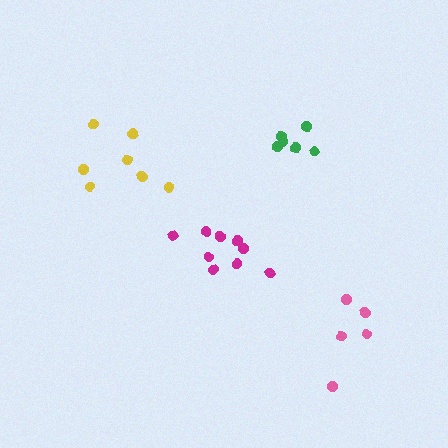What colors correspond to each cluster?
The clusters are colored: green, pink, magenta, yellow.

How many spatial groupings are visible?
There are 4 spatial groupings.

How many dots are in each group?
Group 1: 6 dots, Group 2: 5 dots, Group 3: 9 dots, Group 4: 7 dots (27 total).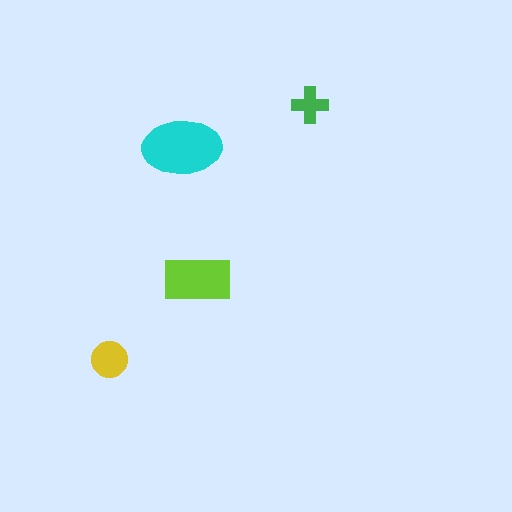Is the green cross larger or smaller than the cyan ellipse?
Smaller.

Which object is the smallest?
The green cross.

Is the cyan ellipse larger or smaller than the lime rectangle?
Larger.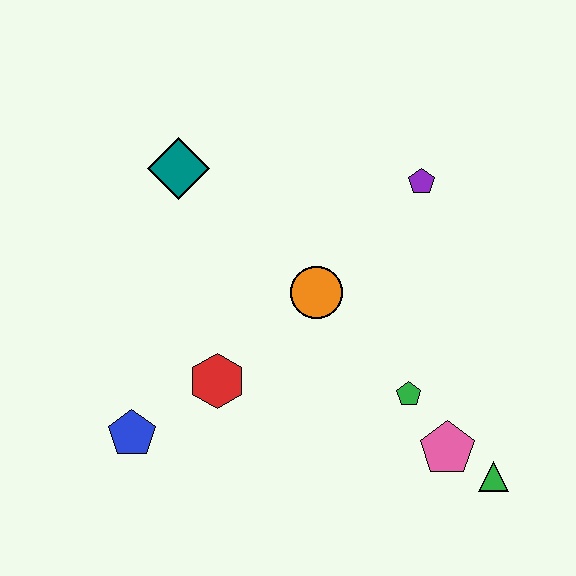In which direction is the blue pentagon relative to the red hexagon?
The blue pentagon is to the left of the red hexagon.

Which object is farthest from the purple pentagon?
The blue pentagon is farthest from the purple pentagon.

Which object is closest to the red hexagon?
The blue pentagon is closest to the red hexagon.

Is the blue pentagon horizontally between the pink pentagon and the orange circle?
No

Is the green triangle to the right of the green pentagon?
Yes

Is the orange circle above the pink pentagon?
Yes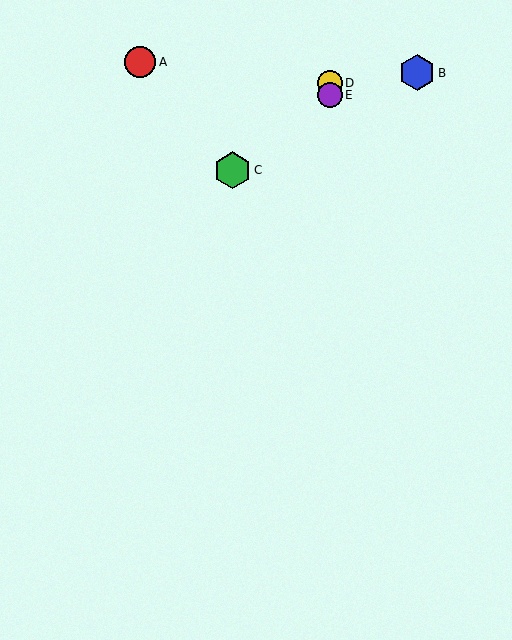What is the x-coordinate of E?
Object E is at x≈330.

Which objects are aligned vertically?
Objects D, E are aligned vertically.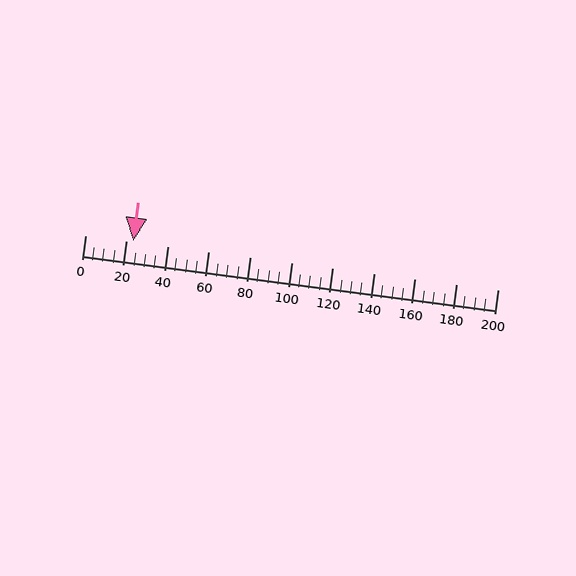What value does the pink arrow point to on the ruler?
The pink arrow points to approximately 23.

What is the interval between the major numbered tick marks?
The major tick marks are spaced 20 units apart.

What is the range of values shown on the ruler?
The ruler shows values from 0 to 200.